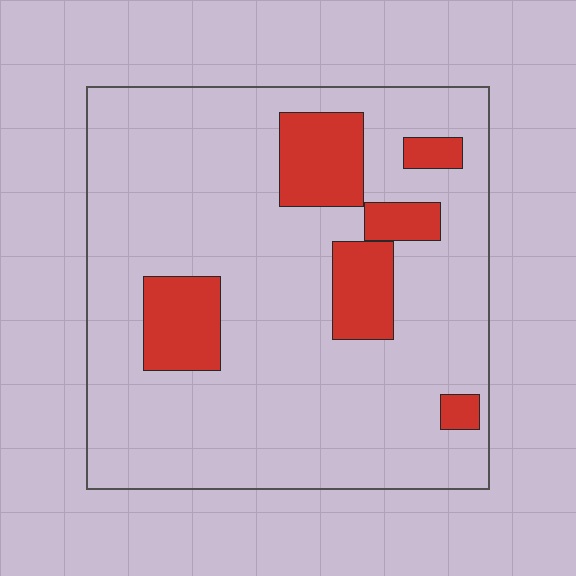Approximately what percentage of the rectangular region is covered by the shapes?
Approximately 15%.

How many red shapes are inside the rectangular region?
6.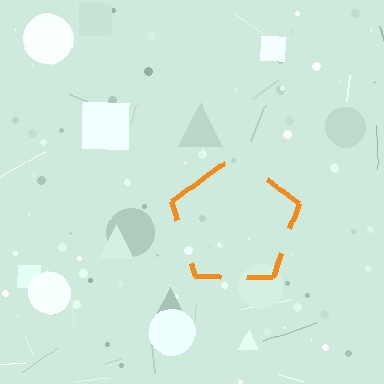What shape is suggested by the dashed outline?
The dashed outline suggests a pentagon.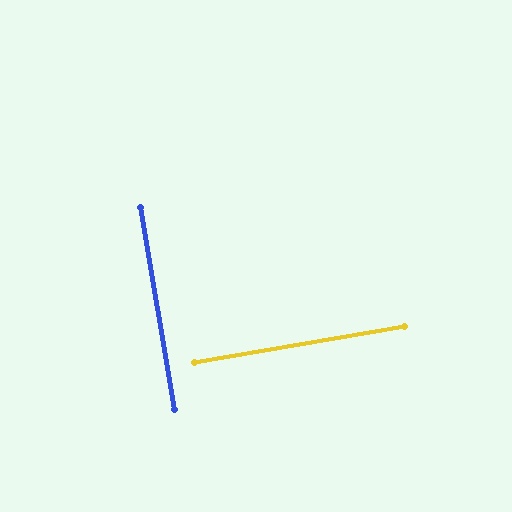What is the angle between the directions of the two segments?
Approximately 90 degrees.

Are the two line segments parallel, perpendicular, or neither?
Perpendicular — they meet at approximately 90°.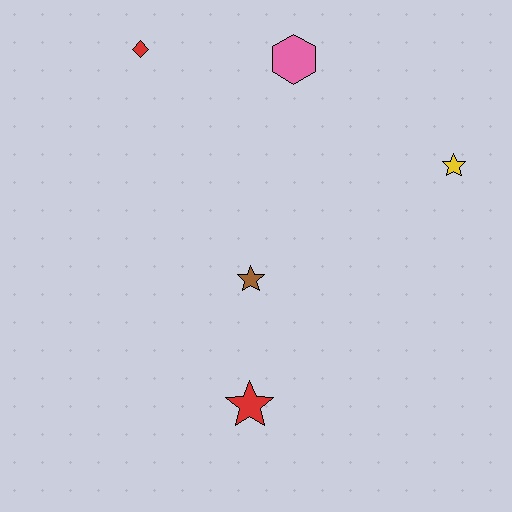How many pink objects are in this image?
There is 1 pink object.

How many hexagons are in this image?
There is 1 hexagon.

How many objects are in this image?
There are 5 objects.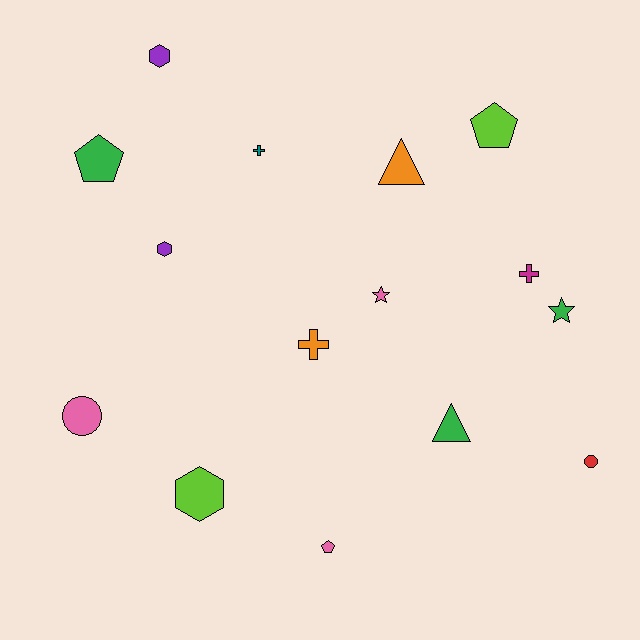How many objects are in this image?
There are 15 objects.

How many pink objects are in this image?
There are 3 pink objects.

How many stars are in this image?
There are 2 stars.